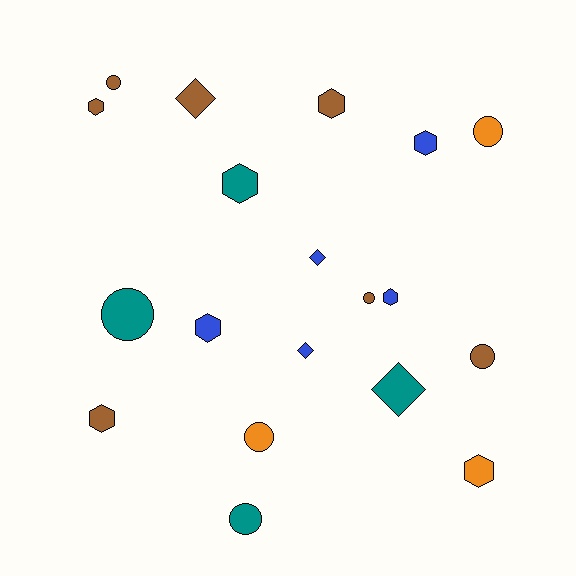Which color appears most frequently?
Brown, with 7 objects.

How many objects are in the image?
There are 19 objects.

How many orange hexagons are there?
There is 1 orange hexagon.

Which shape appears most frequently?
Hexagon, with 8 objects.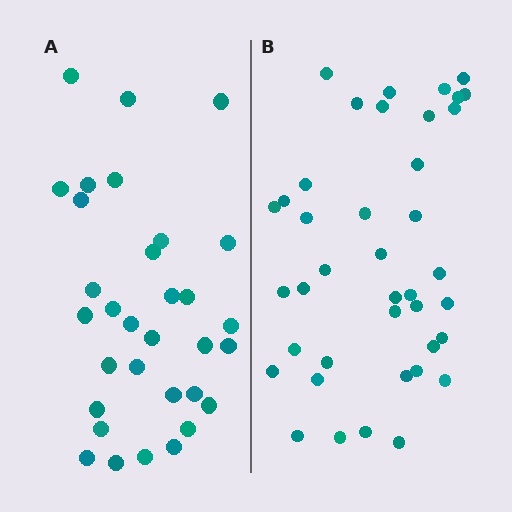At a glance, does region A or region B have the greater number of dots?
Region B (the right region) has more dots.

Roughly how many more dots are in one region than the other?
Region B has roughly 8 or so more dots than region A.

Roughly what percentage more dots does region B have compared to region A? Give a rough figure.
About 25% more.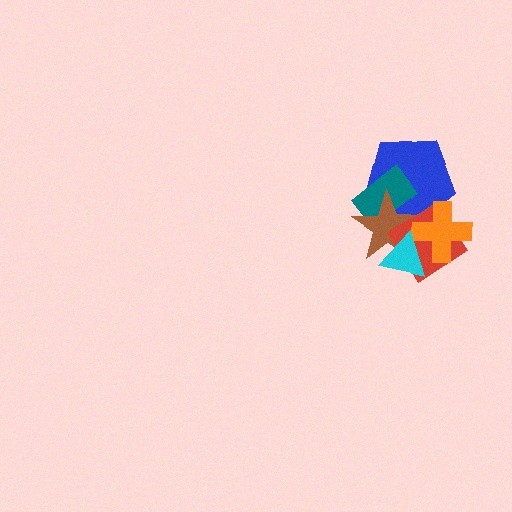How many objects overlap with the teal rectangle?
2 objects overlap with the teal rectangle.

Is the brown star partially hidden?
Yes, it is partially covered by another shape.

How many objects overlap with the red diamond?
4 objects overlap with the red diamond.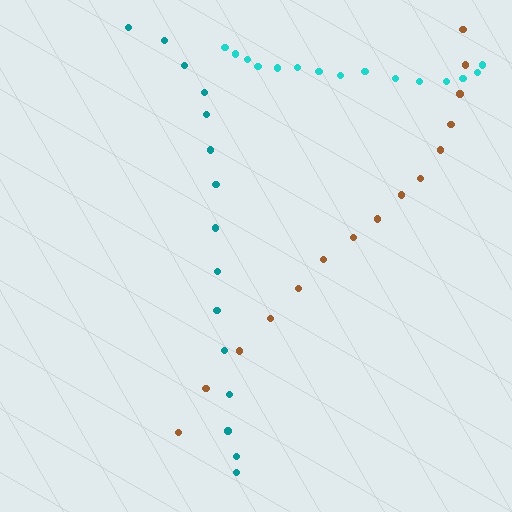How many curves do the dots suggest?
There are 3 distinct paths.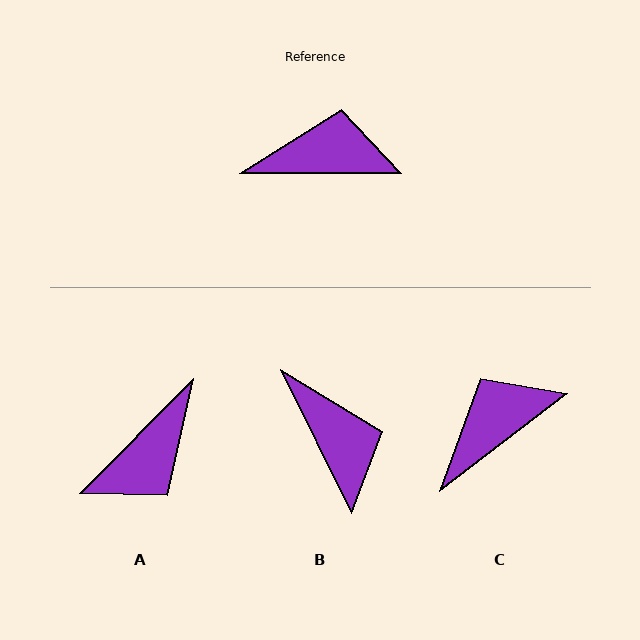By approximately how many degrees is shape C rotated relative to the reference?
Approximately 38 degrees counter-clockwise.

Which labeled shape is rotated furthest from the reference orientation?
A, about 135 degrees away.